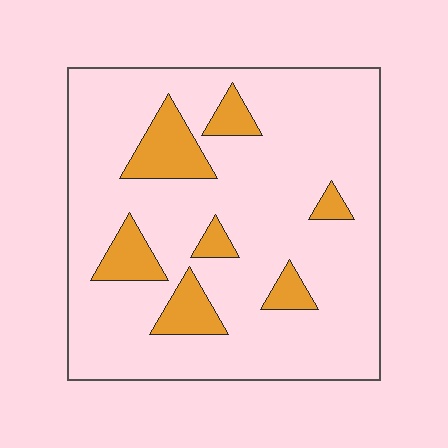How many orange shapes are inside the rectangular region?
7.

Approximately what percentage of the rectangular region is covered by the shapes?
Approximately 15%.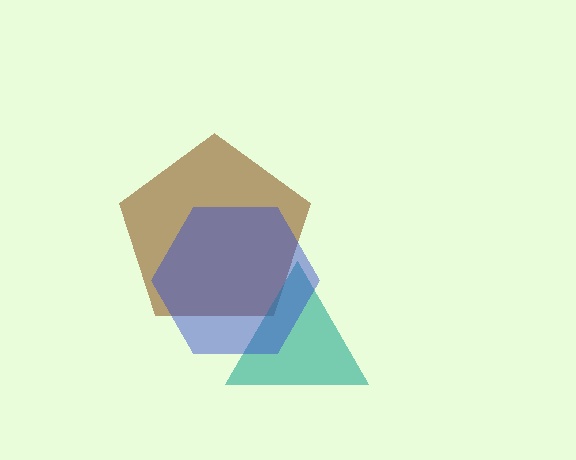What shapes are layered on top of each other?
The layered shapes are: a brown pentagon, a teal triangle, a blue hexagon.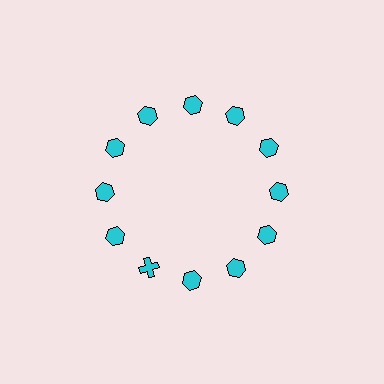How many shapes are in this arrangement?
There are 12 shapes arranged in a ring pattern.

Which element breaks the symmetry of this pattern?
The cyan cross at roughly the 7 o'clock position breaks the symmetry. All other shapes are cyan hexagons.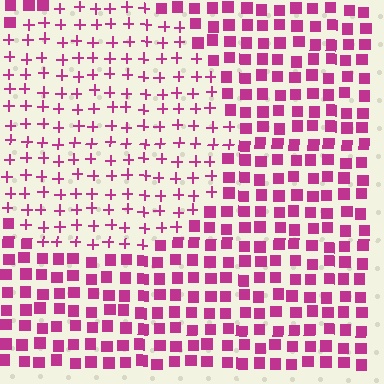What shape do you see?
I see a circle.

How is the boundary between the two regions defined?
The boundary is defined by a change in element shape: plus signs inside vs. squares outside. All elements share the same color and spacing.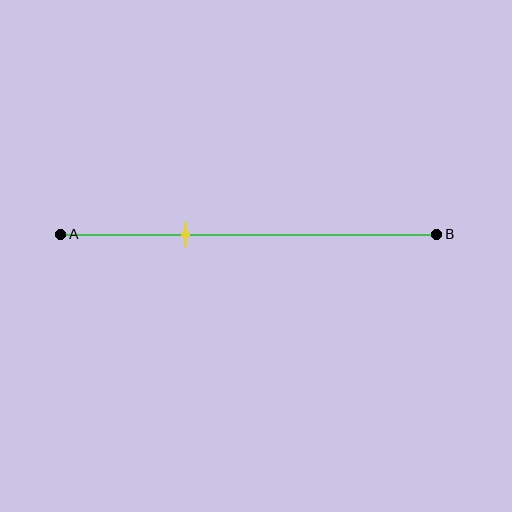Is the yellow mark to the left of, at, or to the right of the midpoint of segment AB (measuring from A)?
The yellow mark is to the left of the midpoint of segment AB.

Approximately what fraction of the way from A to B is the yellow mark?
The yellow mark is approximately 35% of the way from A to B.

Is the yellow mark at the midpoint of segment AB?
No, the mark is at about 35% from A, not at the 50% midpoint.